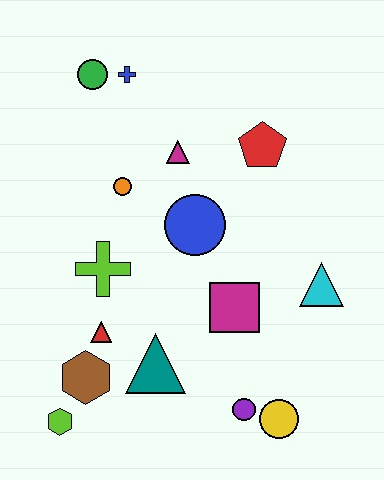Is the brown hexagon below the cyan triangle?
Yes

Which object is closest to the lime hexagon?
The brown hexagon is closest to the lime hexagon.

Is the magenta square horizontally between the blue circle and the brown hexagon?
No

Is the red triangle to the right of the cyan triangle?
No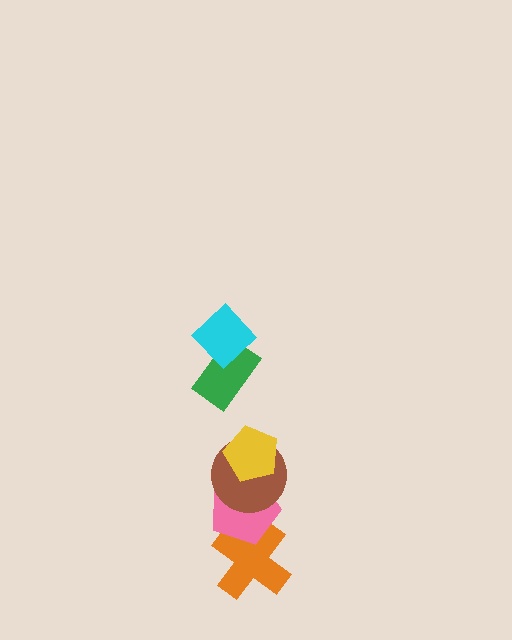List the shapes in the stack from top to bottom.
From top to bottom: the cyan diamond, the green rectangle, the yellow pentagon, the brown circle, the pink pentagon, the orange cross.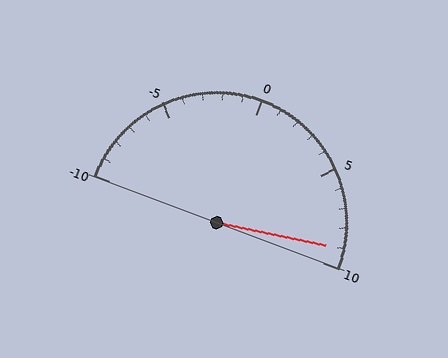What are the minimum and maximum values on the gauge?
The gauge ranges from -10 to 10.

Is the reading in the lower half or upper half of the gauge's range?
The reading is in the upper half of the range (-10 to 10).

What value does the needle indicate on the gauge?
The needle indicates approximately 9.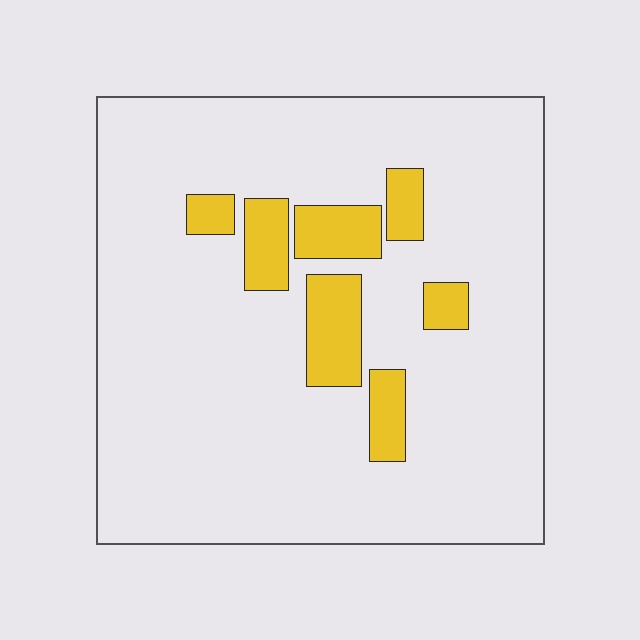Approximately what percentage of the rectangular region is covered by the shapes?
Approximately 15%.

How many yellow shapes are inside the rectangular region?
7.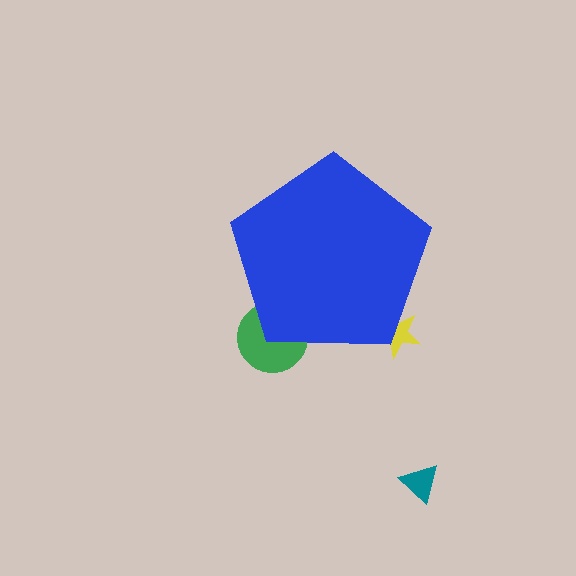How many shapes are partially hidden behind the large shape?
2 shapes are partially hidden.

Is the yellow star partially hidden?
Yes, the yellow star is partially hidden behind the blue pentagon.